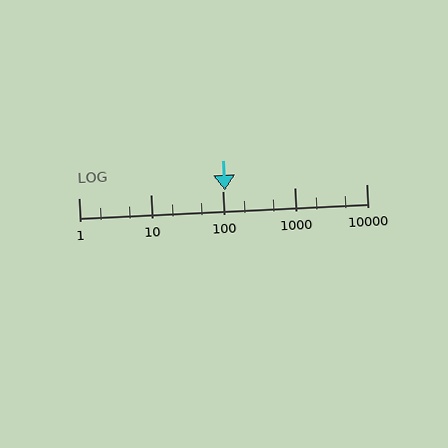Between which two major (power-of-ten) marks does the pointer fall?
The pointer is between 100 and 1000.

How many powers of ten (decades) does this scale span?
The scale spans 4 decades, from 1 to 10000.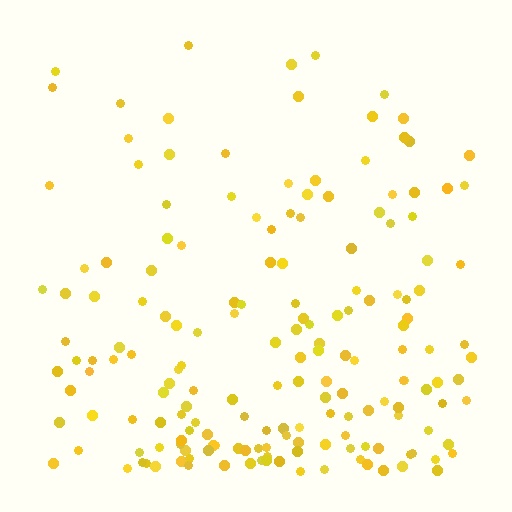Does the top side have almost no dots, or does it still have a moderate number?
Still a moderate number, just noticeably fewer than the bottom.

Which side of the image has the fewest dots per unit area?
The top.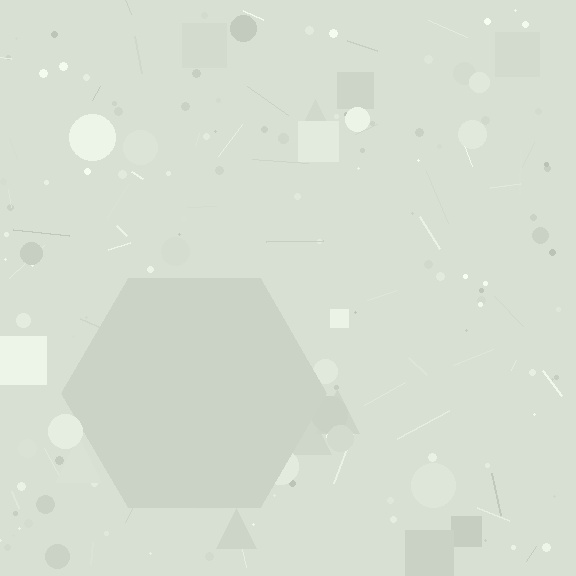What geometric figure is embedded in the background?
A hexagon is embedded in the background.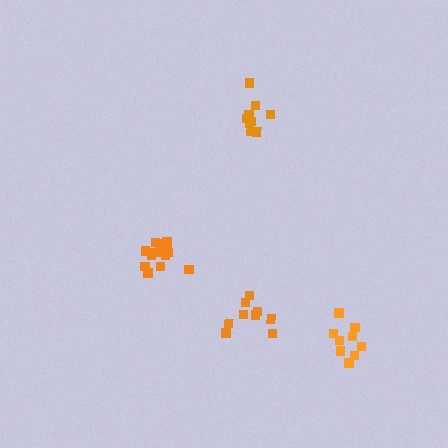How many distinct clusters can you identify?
There are 4 distinct clusters.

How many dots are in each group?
Group 1: 9 dots, Group 2: 9 dots, Group 3: 15 dots, Group 4: 9 dots (42 total).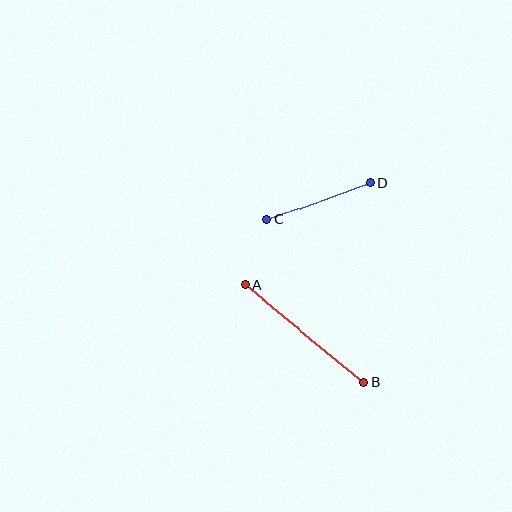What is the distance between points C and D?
The distance is approximately 109 pixels.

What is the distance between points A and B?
The distance is approximately 153 pixels.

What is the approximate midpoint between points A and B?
The midpoint is at approximately (304, 334) pixels.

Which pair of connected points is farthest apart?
Points A and B are farthest apart.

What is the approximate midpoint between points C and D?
The midpoint is at approximately (319, 201) pixels.